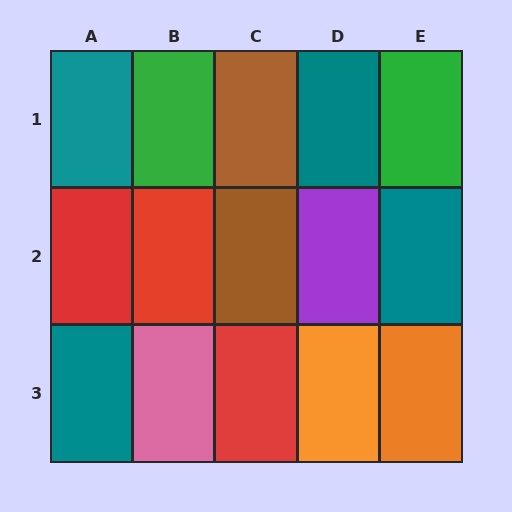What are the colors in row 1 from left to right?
Teal, green, brown, teal, green.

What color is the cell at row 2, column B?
Red.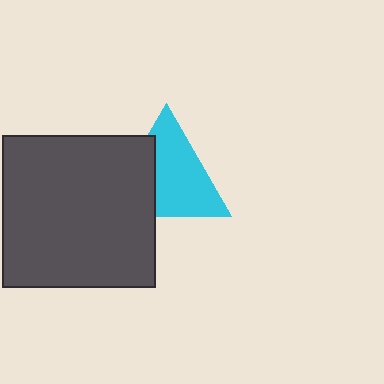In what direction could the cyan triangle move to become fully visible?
The cyan triangle could move right. That would shift it out from behind the dark gray square entirely.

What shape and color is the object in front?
The object in front is a dark gray square.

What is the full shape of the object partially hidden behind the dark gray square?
The partially hidden object is a cyan triangle.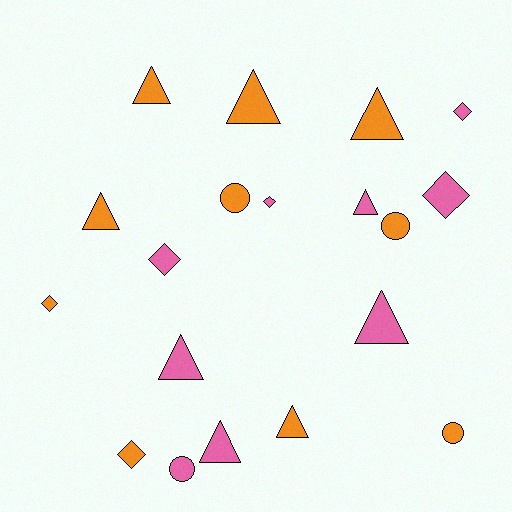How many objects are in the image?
There are 19 objects.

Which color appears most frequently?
Orange, with 10 objects.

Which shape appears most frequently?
Triangle, with 9 objects.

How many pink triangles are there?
There are 4 pink triangles.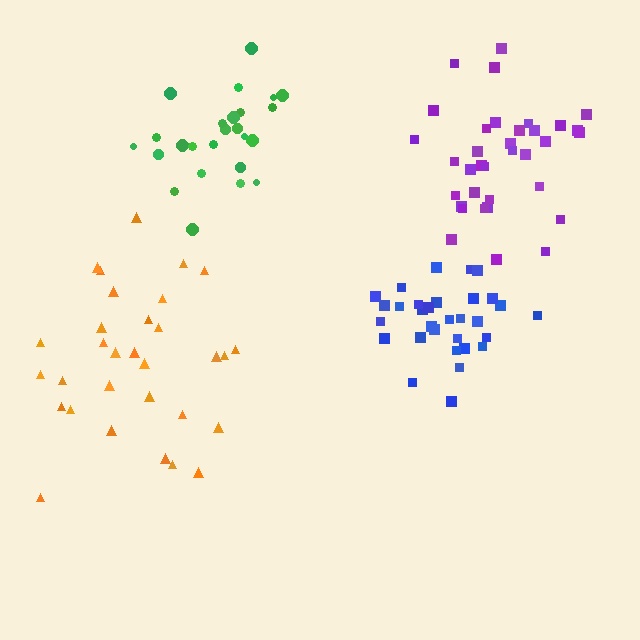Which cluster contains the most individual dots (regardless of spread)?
Purple (35).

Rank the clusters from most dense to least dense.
blue, purple, green, orange.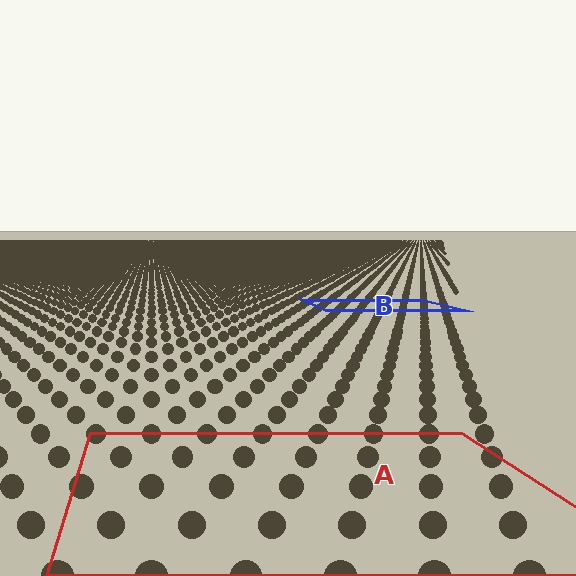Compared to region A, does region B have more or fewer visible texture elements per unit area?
Region B has more texture elements per unit area — they are packed more densely because it is farther away.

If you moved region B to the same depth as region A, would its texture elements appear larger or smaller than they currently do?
They would appear larger. At a closer depth, the same texture elements are projected at a bigger on-screen size.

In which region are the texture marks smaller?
The texture marks are smaller in region B, because it is farther away.